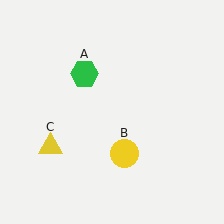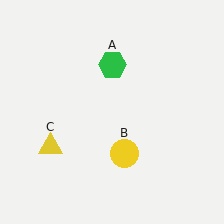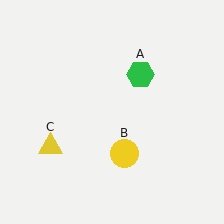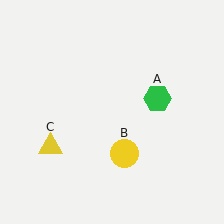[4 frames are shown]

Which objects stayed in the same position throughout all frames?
Yellow circle (object B) and yellow triangle (object C) remained stationary.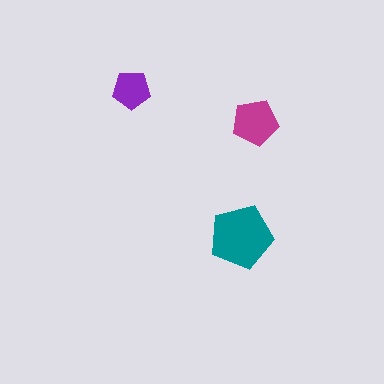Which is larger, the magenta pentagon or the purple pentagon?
The magenta one.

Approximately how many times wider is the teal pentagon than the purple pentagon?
About 1.5 times wider.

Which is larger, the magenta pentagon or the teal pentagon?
The teal one.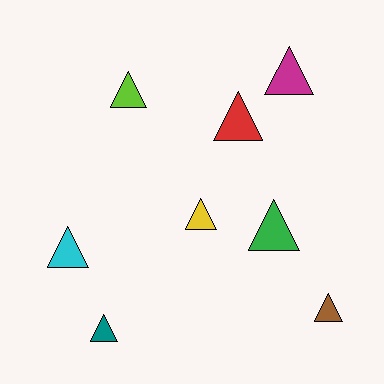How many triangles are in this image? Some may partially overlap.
There are 8 triangles.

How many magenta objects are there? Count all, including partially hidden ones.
There is 1 magenta object.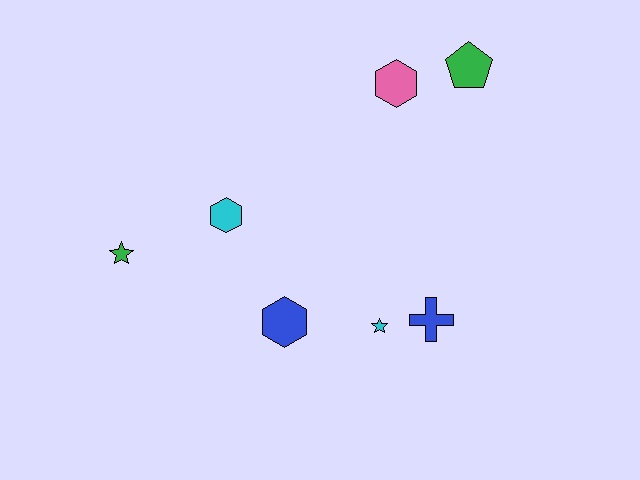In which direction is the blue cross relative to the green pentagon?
The blue cross is below the green pentagon.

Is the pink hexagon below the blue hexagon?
No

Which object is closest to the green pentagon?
The pink hexagon is closest to the green pentagon.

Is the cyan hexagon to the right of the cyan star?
No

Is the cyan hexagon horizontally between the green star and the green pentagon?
Yes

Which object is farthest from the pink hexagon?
The green star is farthest from the pink hexagon.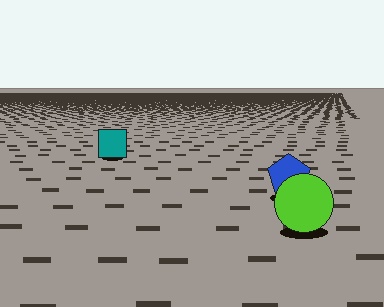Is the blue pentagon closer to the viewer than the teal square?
Yes. The blue pentagon is closer — you can tell from the texture gradient: the ground texture is coarser near it.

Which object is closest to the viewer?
The lime circle is closest. The texture marks near it are larger and more spread out.